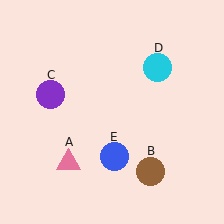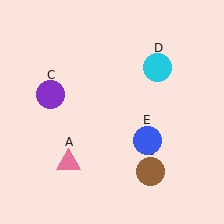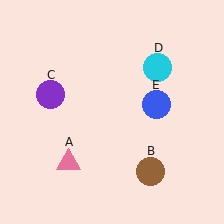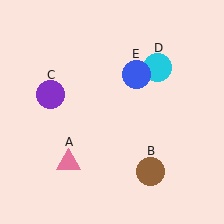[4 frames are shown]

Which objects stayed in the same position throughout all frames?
Pink triangle (object A) and brown circle (object B) and purple circle (object C) and cyan circle (object D) remained stationary.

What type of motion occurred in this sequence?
The blue circle (object E) rotated counterclockwise around the center of the scene.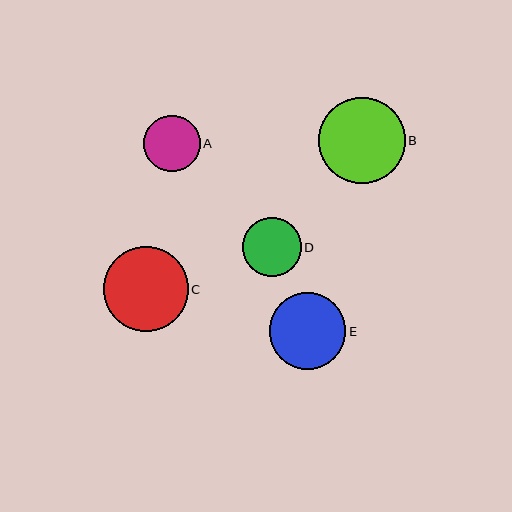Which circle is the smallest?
Circle A is the smallest with a size of approximately 56 pixels.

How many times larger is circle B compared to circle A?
Circle B is approximately 1.5 times the size of circle A.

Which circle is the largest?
Circle B is the largest with a size of approximately 87 pixels.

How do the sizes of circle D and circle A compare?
Circle D and circle A are approximately the same size.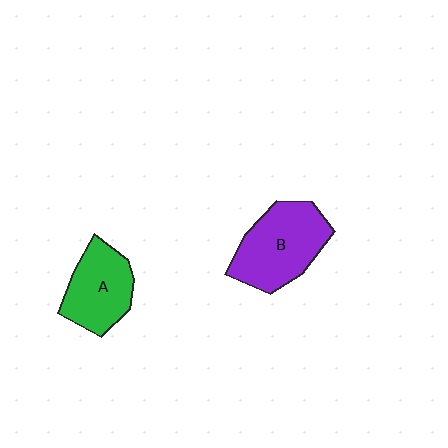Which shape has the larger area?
Shape B (purple).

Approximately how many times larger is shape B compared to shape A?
Approximately 1.3 times.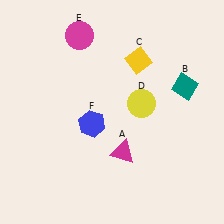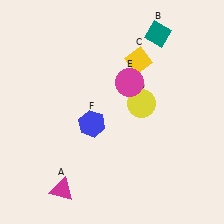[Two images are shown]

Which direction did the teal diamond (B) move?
The teal diamond (B) moved up.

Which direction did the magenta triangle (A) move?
The magenta triangle (A) moved left.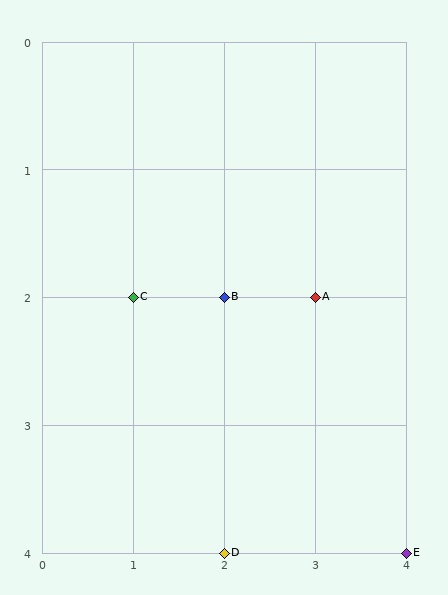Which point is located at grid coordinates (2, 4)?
Point D is at (2, 4).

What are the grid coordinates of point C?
Point C is at grid coordinates (1, 2).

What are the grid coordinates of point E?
Point E is at grid coordinates (4, 4).